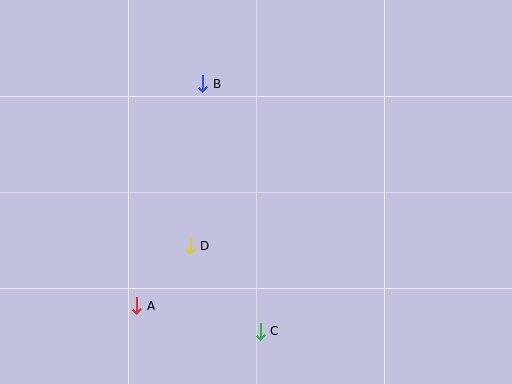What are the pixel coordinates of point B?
Point B is at (203, 84).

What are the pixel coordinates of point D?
Point D is at (190, 246).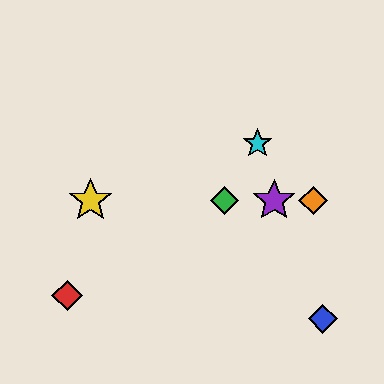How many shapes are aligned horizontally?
4 shapes (the green diamond, the yellow star, the purple star, the orange diamond) are aligned horizontally.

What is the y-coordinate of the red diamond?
The red diamond is at y≈296.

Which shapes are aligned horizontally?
The green diamond, the yellow star, the purple star, the orange diamond are aligned horizontally.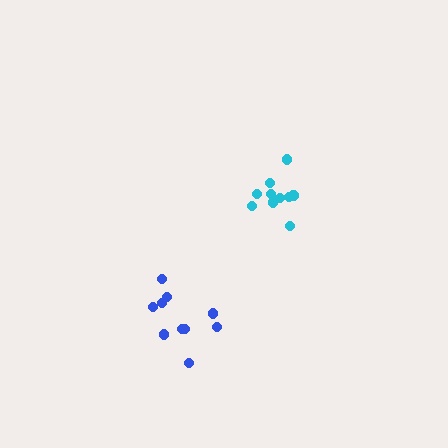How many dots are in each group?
Group 1: 10 dots, Group 2: 10 dots (20 total).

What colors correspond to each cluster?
The clusters are colored: cyan, blue.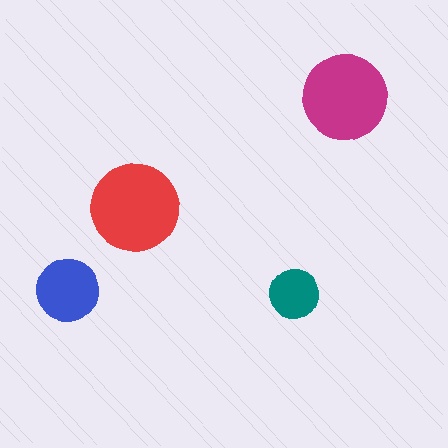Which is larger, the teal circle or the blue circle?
The blue one.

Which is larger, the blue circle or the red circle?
The red one.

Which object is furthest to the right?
The magenta circle is rightmost.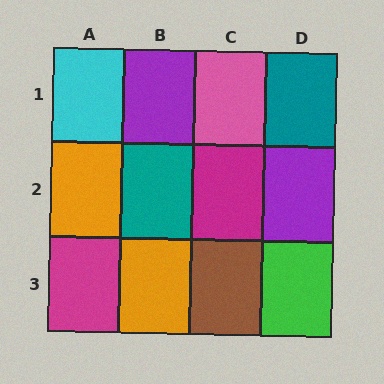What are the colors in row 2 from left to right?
Orange, teal, magenta, purple.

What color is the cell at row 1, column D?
Teal.